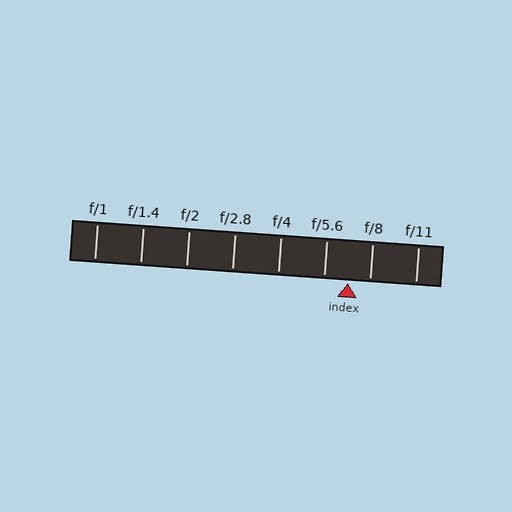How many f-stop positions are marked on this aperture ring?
There are 8 f-stop positions marked.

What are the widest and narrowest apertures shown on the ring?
The widest aperture shown is f/1 and the narrowest is f/11.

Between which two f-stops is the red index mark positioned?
The index mark is between f/5.6 and f/8.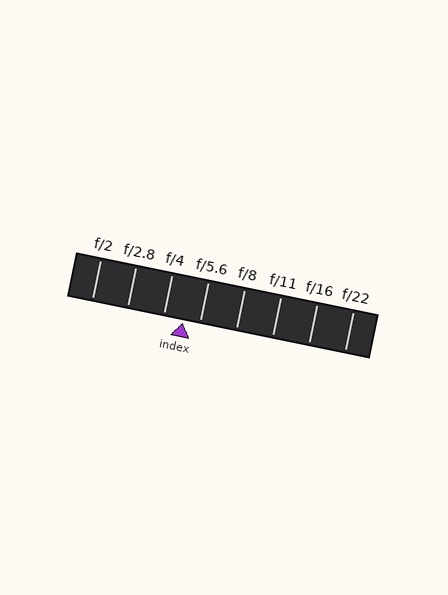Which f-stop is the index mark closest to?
The index mark is closest to f/5.6.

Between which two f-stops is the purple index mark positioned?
The index mark is between f/4 and f/5.6.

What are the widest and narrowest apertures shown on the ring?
The widest aperture shown is f/2 and the narrowest is f/22.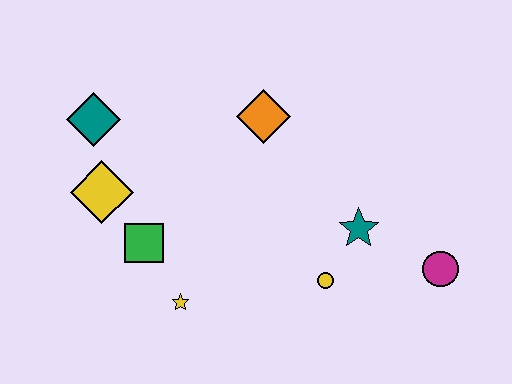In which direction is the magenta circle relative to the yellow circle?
The magenta circle is to the right of the yellow circle.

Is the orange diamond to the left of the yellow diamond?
No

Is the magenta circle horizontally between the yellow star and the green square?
No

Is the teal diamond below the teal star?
No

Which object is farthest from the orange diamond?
The magenta circle is farthest from the orange diamond.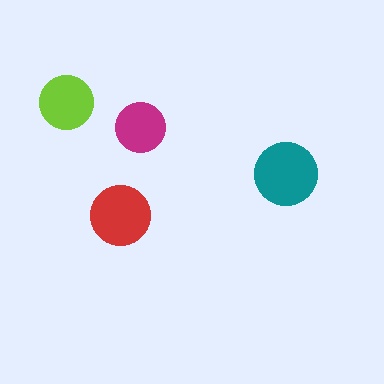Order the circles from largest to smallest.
the teal one, the red one, the lime one, the magenta one.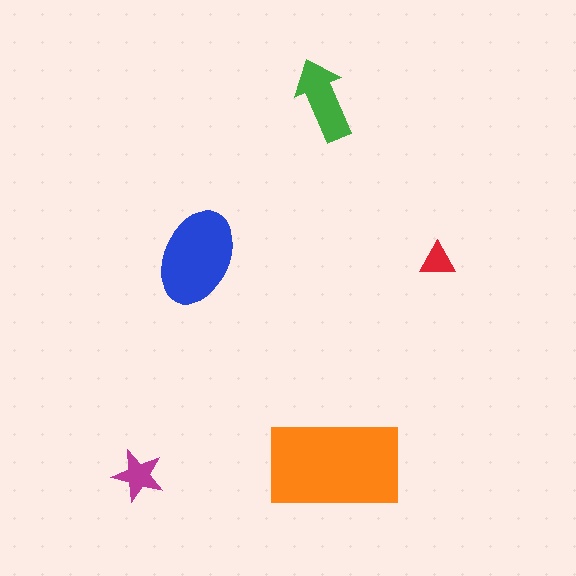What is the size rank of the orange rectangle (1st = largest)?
1st.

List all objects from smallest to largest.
The red triangle, the magenta star, the green arrow, the blue ellipse, the orange rectangle.